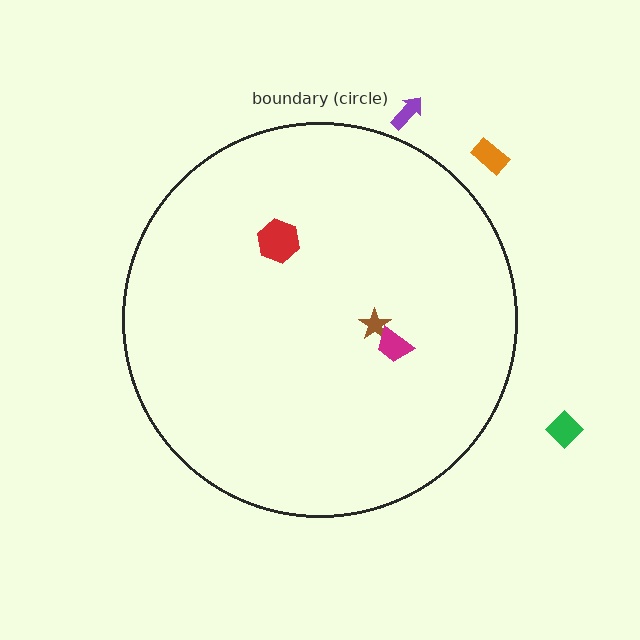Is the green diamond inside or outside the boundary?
Outside.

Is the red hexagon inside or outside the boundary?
Inside.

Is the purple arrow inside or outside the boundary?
Outside.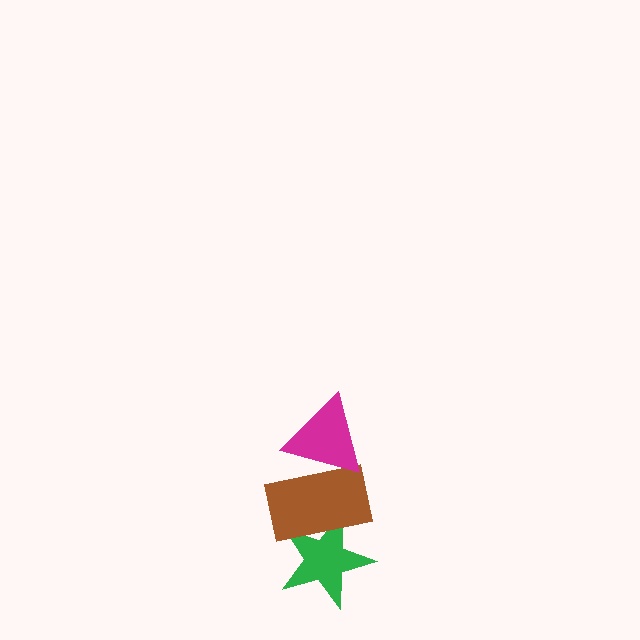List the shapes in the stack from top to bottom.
From top to bottom: the magenta triangle, the brown rectangle, the green star.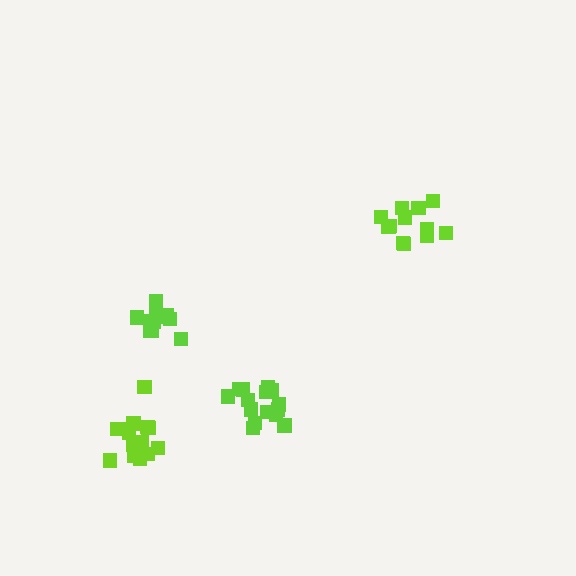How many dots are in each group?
Group 1: 12 dots, Group 2: 12 dots, Group 3: 15 dots, Group 4: 15 dots (54 total).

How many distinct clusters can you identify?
There are 4 distinct clusters.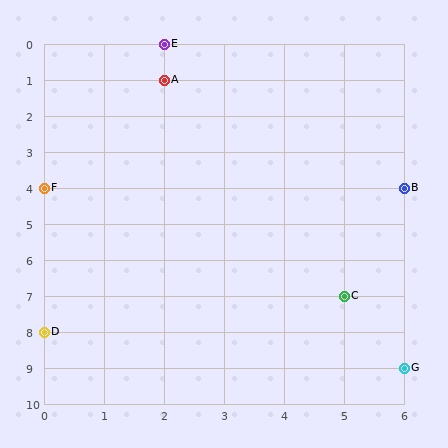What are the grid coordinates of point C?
Point C is at grid coordinates (5, 7).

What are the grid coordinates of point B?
Point B is at grid coordinates (6, 4).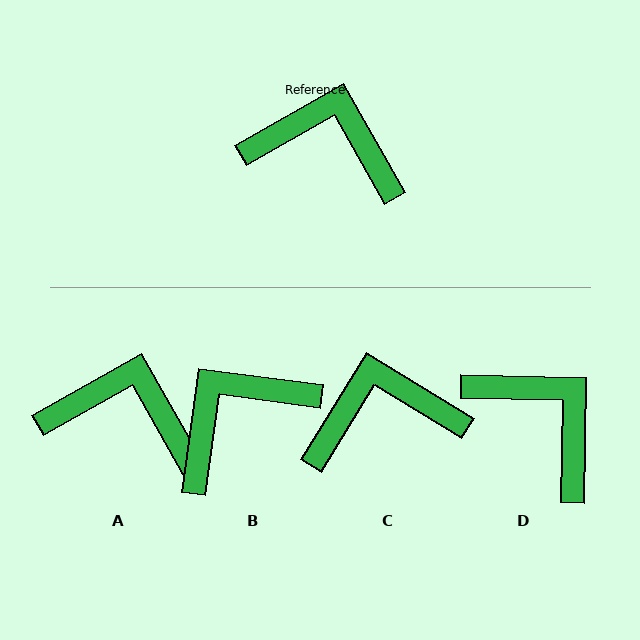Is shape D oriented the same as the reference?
No, it is off by about 31 degrees.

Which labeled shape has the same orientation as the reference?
A.